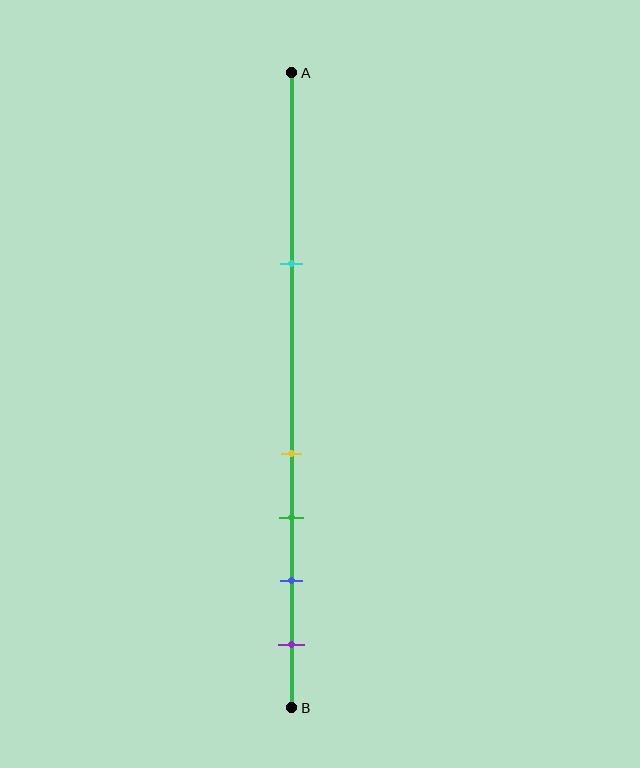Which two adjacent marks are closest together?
The yellow and green marks are the closest adjacent pair.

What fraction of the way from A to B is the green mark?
The green mark is approximately 70% (0.7) of the way from A to B.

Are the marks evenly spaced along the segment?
No, the marks are not evenly spaced.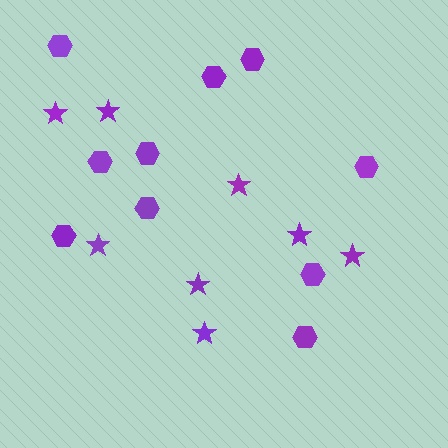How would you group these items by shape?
There are 2 groups: one group of stars (8) and one group of hexagons (10).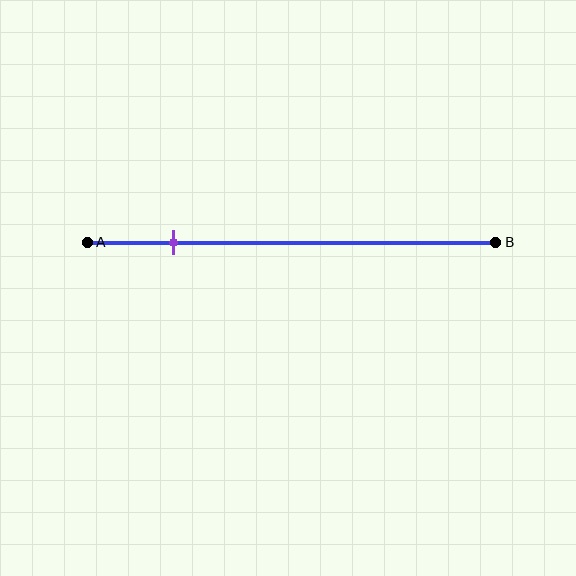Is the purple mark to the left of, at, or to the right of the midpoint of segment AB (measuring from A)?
The purple mark is to the left of the midpoint of segment AB.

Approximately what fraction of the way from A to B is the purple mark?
The purple mark is approximately 20% of the way from A to B.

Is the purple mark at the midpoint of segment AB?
No, the mark is at about 20% from A, not at the 50% midpoint.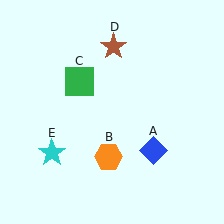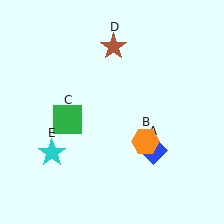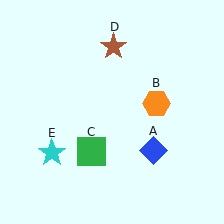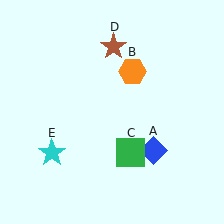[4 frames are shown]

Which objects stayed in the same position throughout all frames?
Blue diamond (object A) and brown star (object D) and cyan star (object E) remained stationary.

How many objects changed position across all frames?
2 objects changed position: orange hexagon (object B), green square (object C).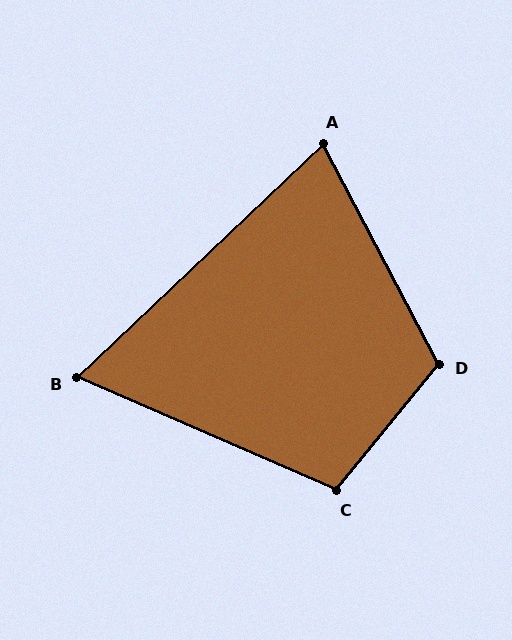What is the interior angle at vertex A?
Approximately 74 degrees (acute).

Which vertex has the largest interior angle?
D, at approximately 113 degrees.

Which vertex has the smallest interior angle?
B, at approximately 67 degrees.